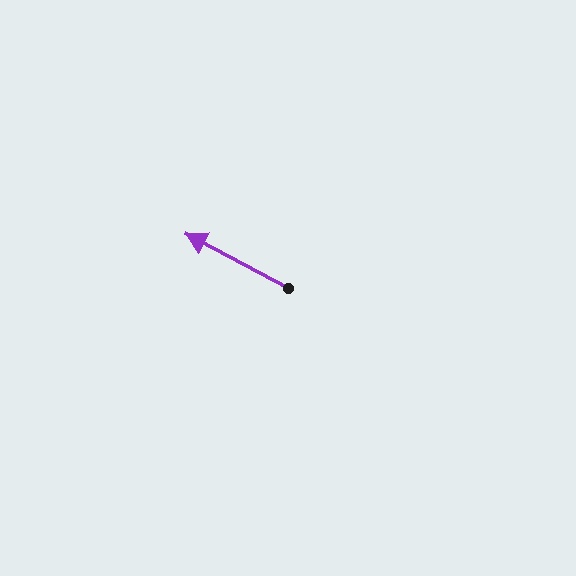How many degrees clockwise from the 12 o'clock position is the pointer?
Approximately 298 degrees.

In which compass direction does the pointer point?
Northwest.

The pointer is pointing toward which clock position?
Roughly 10 o'clock.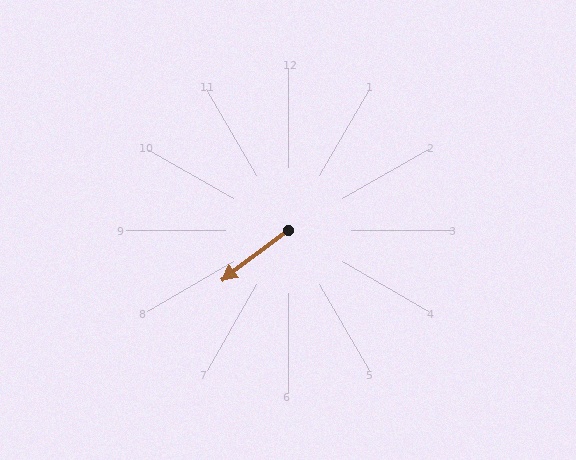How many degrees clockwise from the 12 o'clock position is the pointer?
Approximately 233 degrees.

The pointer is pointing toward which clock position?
Roughly 8 o'clock.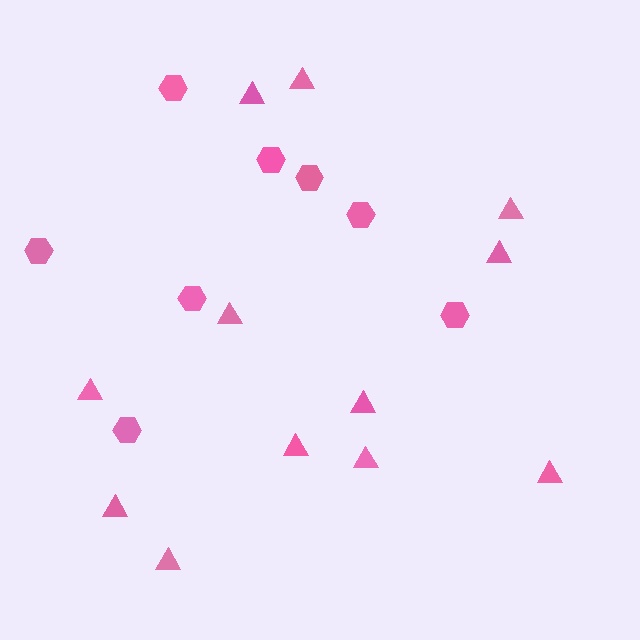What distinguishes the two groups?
There are 2 groups: one group of triangles (12) and one group of hexagons (8).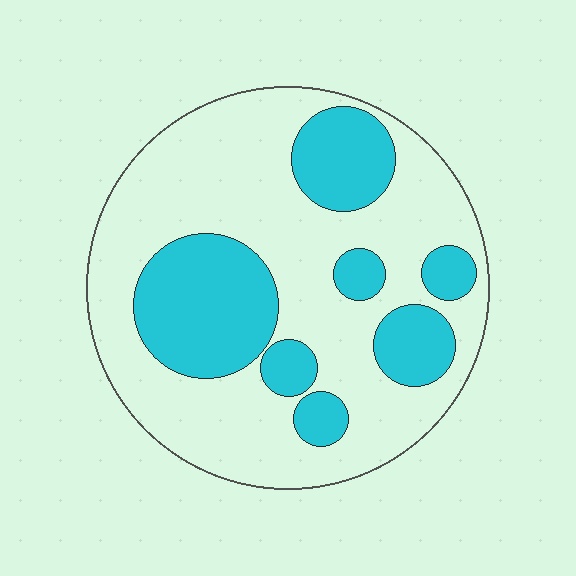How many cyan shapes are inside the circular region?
7.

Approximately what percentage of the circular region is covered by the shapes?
Approximately 30%.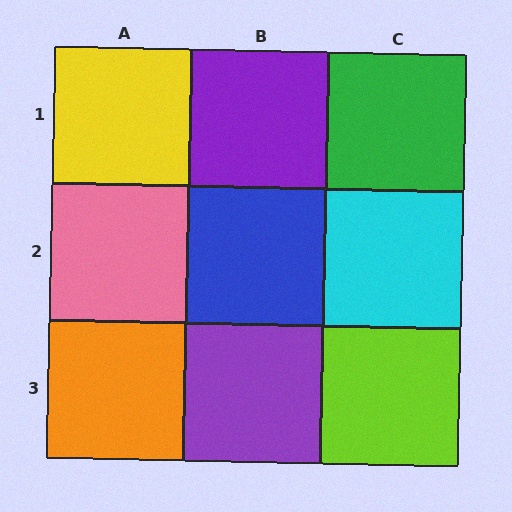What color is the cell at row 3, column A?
Orange.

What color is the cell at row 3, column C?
Lime.